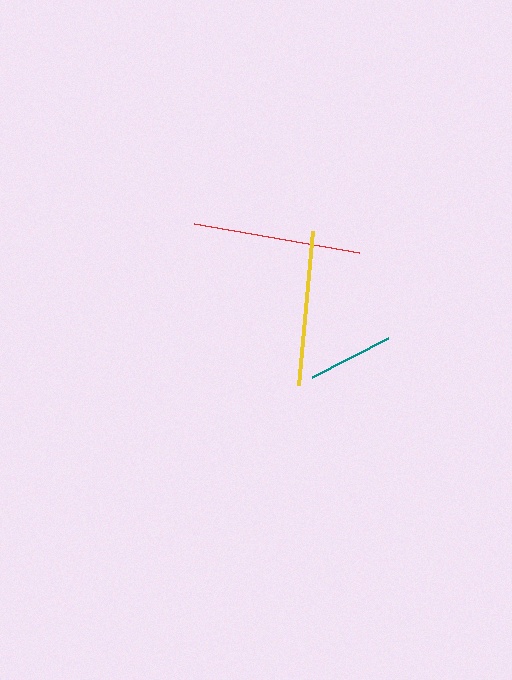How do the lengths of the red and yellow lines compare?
The red and yellow lines are approximately the same length.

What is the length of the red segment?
The red segment is approximately 167 pixels long.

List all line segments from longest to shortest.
From longest to shortest: red, yellow, teal.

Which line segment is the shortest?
The teal line is the shortest at approximately 85 pixels.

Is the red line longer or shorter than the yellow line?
The red line is longer than the yellow line.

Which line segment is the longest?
The red line is the longest at approximately 167 pixels.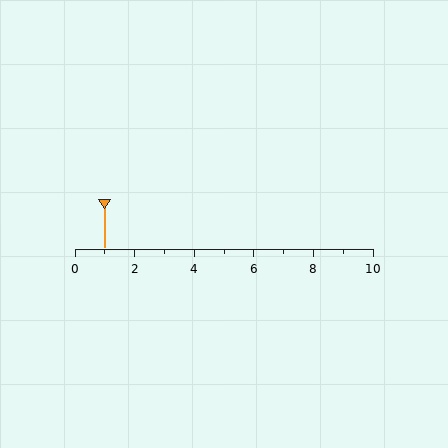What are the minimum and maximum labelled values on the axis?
The axis runs from 0 to 10.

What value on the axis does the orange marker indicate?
The marker indicates approximately 1.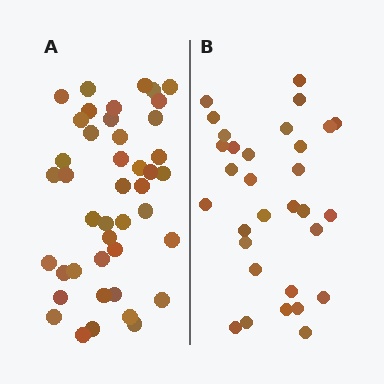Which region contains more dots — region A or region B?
Region A (the left region) has more dots.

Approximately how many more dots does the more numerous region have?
Region A has roughly 12 or so more dots than region B.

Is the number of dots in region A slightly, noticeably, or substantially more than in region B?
Region A has noticeably more, but not dramatically so. The ratio is roughly 1.4 to 1.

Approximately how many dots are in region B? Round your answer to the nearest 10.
About 30 dots. (The exact count is 31, which rounds to 30.)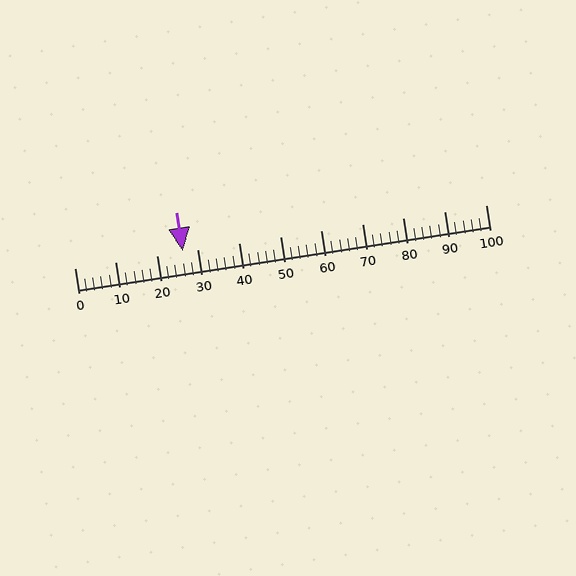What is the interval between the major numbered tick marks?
The major tick marks are spaced 10 units apart.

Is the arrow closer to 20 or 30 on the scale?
The arrow is closer to 30.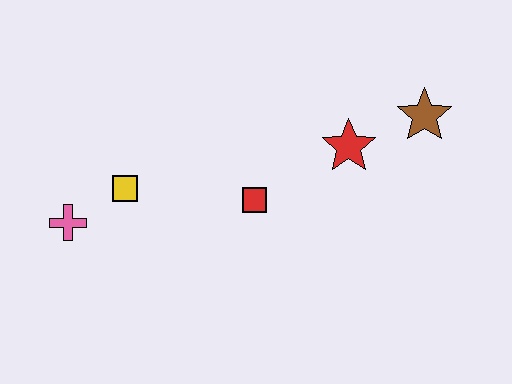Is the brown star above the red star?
Yes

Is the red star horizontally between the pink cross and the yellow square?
No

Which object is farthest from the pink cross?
The brown star is farthest from the pink cross.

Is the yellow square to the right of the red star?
No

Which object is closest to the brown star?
The red star is closest to the brown star.